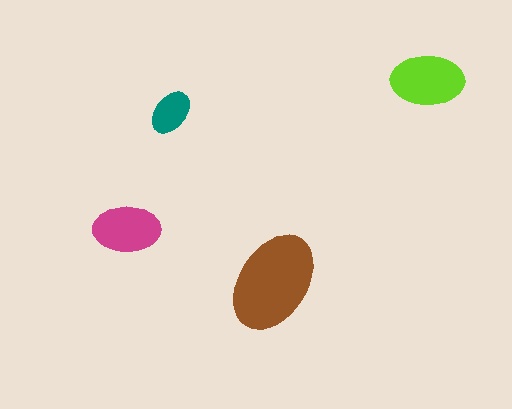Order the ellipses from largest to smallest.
the brown one, the lime one, the magenta one, the teal one.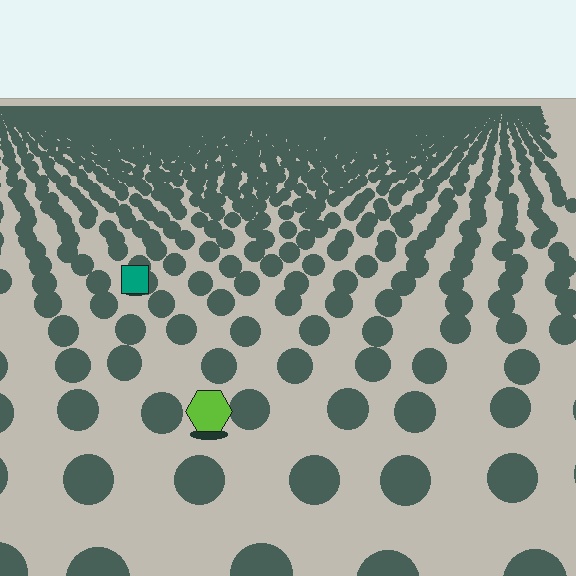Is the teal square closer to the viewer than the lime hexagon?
No. The lime hexagon is closer — you can tell from the texture gradient: the ground texture is coarser near it.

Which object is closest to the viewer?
The lime hexagon is closest. The texture marks near it are larger and more spread out.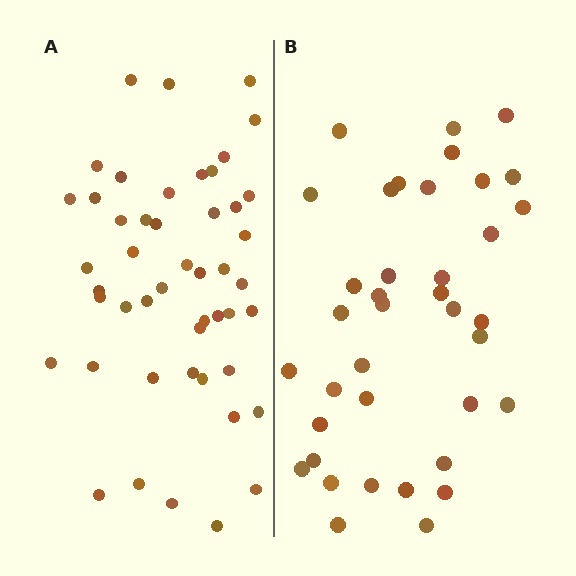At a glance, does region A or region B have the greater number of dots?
Region A (the left region) has more dots.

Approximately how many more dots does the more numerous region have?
Region A has roughly 10 or so more dots than region B.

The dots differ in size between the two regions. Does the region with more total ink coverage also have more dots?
No. Region B has more total ink coverage because its dots are larger, but region A actually contains more individual dots. Total area can be misleading — the number of items is what matters here.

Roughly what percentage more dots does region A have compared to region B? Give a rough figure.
About 25% more.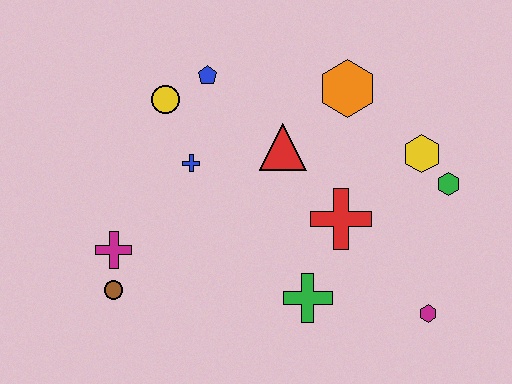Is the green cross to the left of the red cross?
Yes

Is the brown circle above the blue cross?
No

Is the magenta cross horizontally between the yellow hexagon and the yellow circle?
No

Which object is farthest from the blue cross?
The magenta hexagon is farthest from the blue cross.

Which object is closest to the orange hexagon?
The red triangle is closest to the orange hexagon.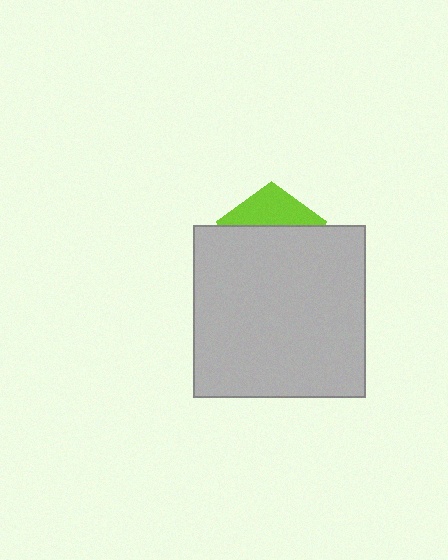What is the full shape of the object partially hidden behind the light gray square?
The partially hidden object is a lime pentagon.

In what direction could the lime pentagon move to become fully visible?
The lime pentagon could move up. That would shift it out from behind the light gray square entirely.